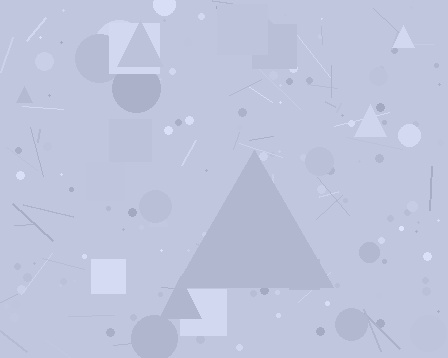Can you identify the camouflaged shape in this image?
The camouflaged shape is a triangle.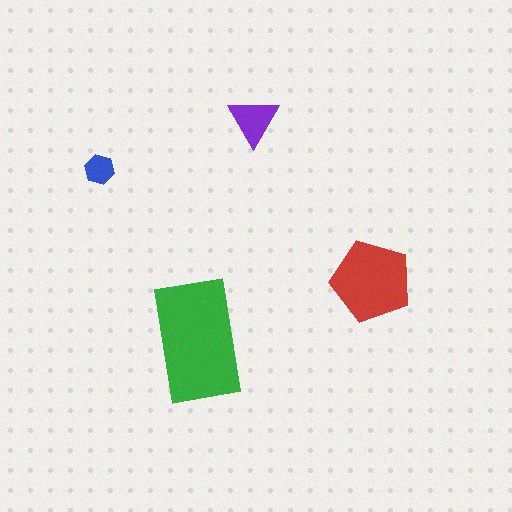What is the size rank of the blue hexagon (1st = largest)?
4th.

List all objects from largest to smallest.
The green rectangle, the red pentagon, the purple triangle, the blue hexagon.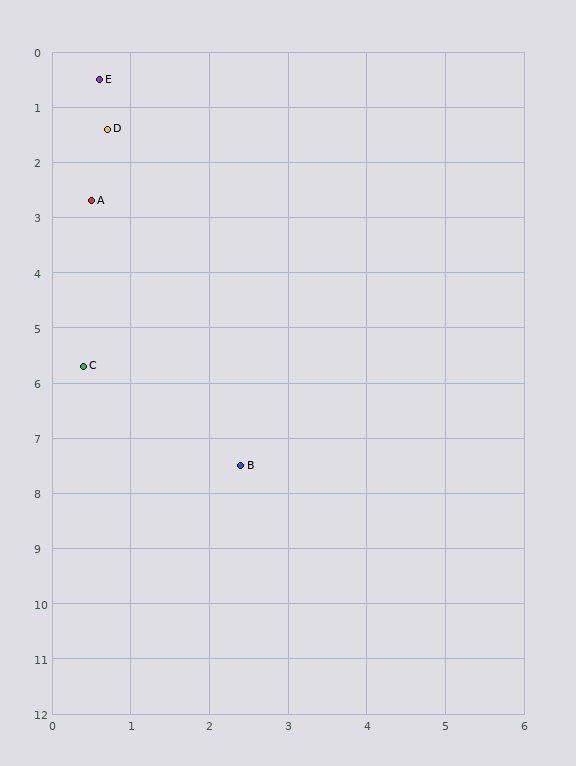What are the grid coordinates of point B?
Point B is at approximately (2.4, 7.5).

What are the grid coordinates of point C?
Point C is at approximately (0.4, 5.7).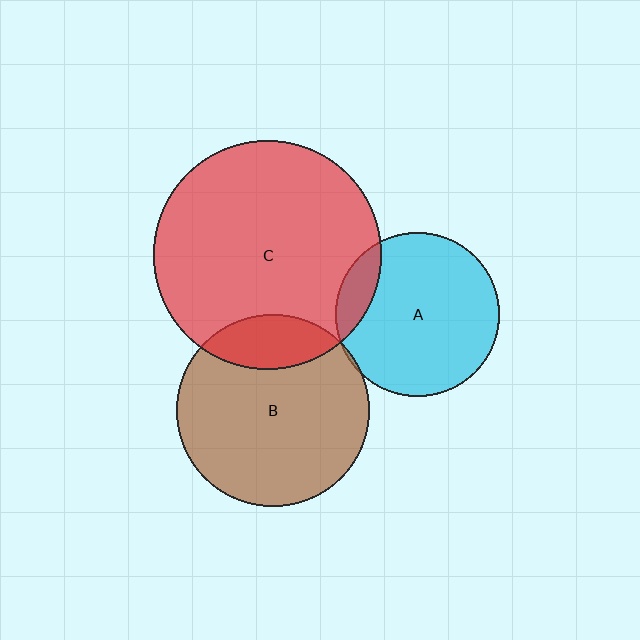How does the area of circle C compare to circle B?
Approximately 1.4 times.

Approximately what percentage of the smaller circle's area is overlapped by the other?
Approximately 5%.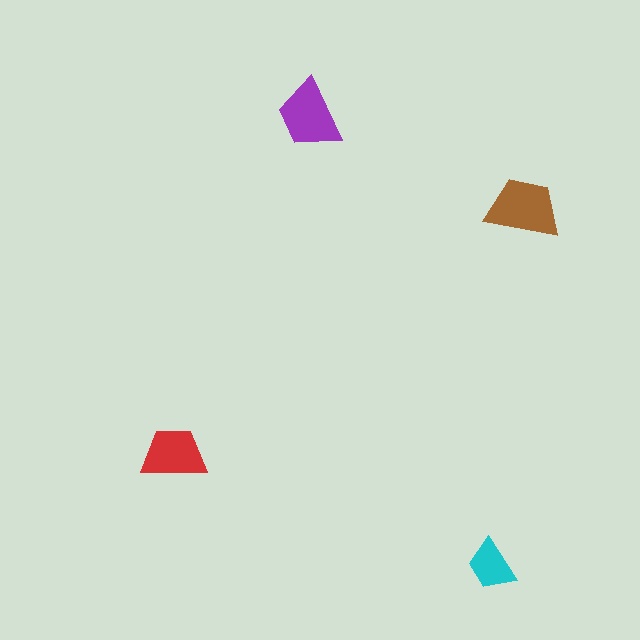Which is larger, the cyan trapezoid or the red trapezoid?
The red one.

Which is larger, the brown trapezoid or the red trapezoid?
The brown one.